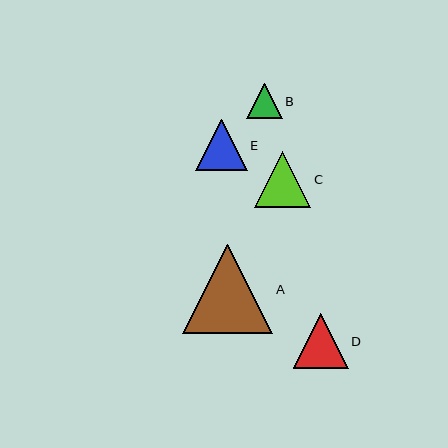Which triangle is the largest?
Triangle A is the largest with a size of approximately 90 pixels.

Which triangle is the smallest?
Triangle B is the smallest with a size of approximately 35 pixels.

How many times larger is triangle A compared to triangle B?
Triangle A is approximately 2.5 times the size of triangle B.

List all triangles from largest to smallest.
From largest to smallest: A, C, D, E, B.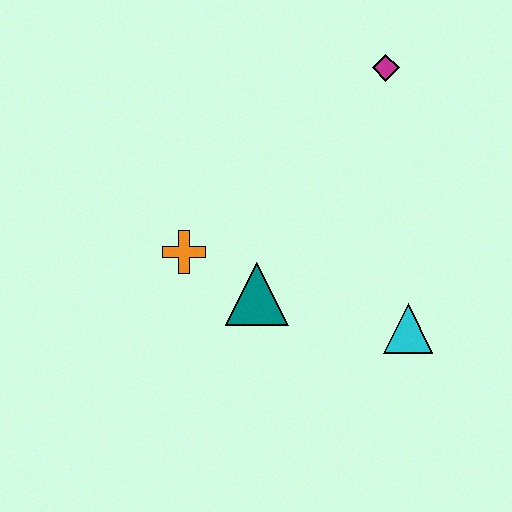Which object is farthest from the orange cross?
The magenta diamond is farthest from the orange cross.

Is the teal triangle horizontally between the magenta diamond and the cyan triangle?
No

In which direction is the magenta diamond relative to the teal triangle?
The magenta diamond is above the teal triangle.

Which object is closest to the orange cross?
The teal triangle is closest to the orange cross.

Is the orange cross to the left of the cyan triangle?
Yes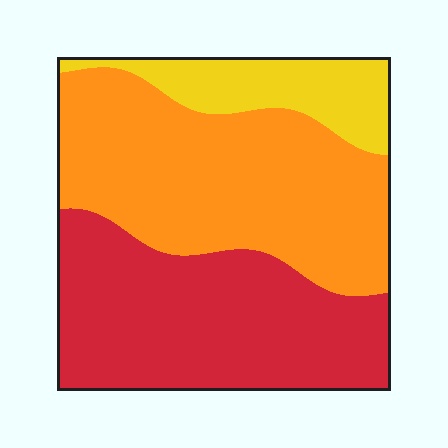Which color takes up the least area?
Yellow, at roughly 15%.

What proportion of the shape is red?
Red takes up about two fifths (2/5) of the shape.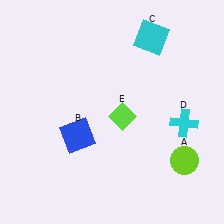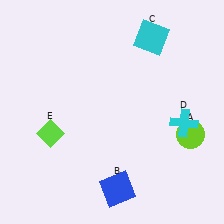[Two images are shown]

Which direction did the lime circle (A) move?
The lime circle (A) moved up.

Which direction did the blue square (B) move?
The blue square (B) moved down.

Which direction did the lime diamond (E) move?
The lime diamond (E) moved left.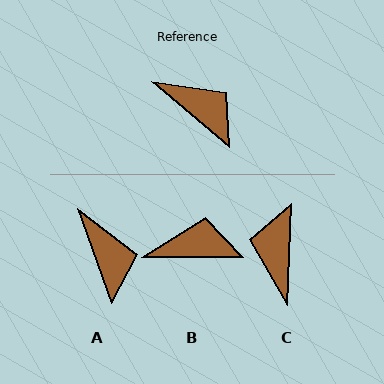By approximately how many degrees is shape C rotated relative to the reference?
Approximately 128 degrees counter-clockwise.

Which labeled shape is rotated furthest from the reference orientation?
C, about 128 degrees away.